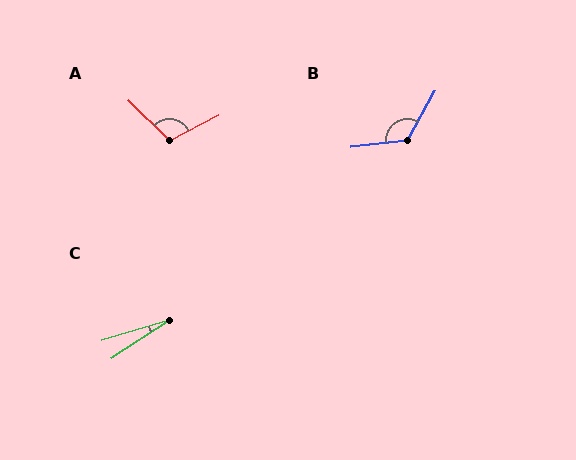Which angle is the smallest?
C, at approximately 17 degrees.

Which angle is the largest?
B, at approximately 126 degrees.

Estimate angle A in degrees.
Approximately 108 degrees.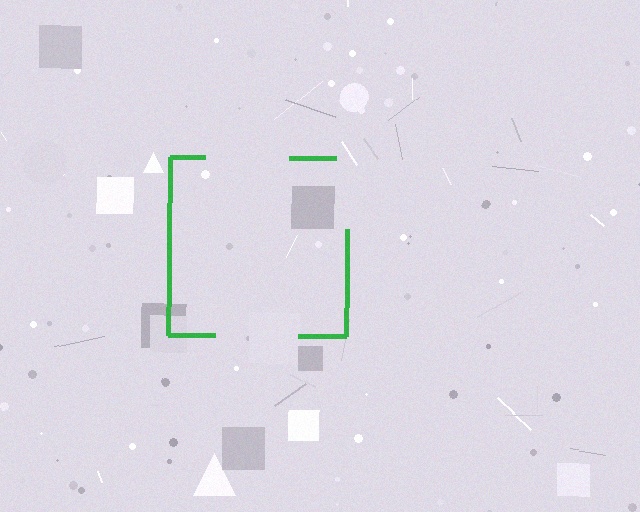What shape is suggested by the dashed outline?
The dashed outline suggests a square.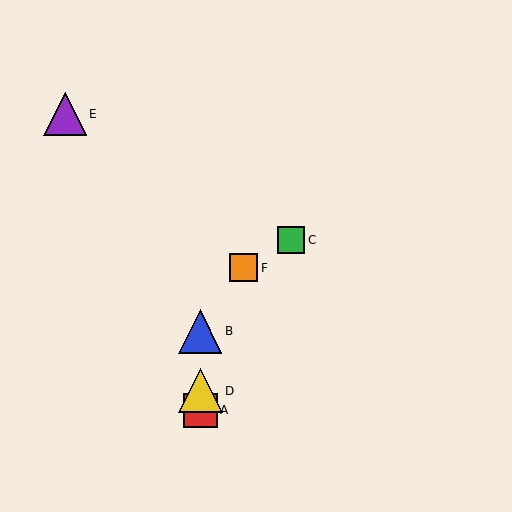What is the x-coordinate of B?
Object B is at x≈200.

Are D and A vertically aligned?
Yes, both are at x≈200.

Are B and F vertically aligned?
No, B is at x≈200 and F is at x≈244.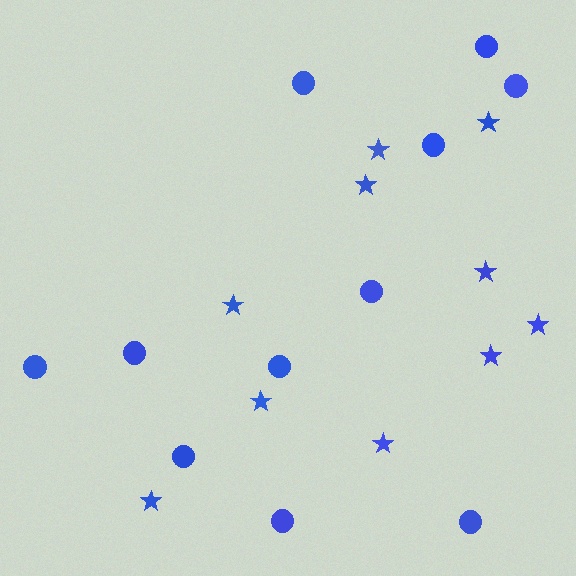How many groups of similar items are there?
There are 2 groups: one group of stars (10) and one group of circles (11).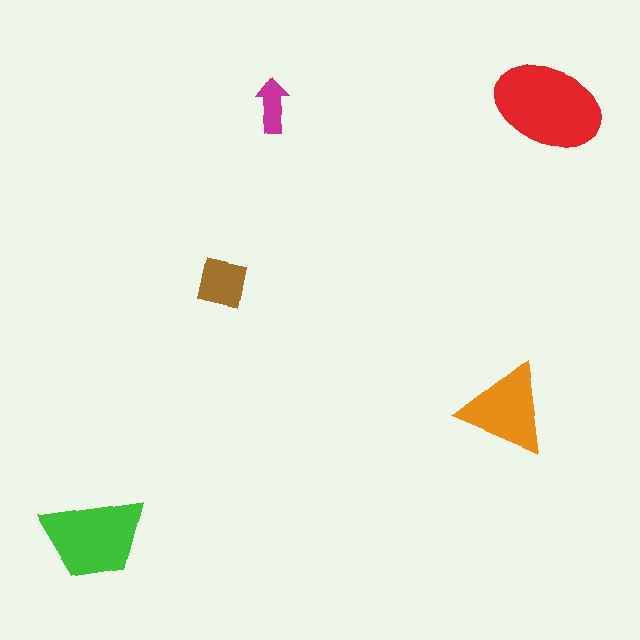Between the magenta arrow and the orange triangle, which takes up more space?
The orange triangle.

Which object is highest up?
The red ellipse is topmost.